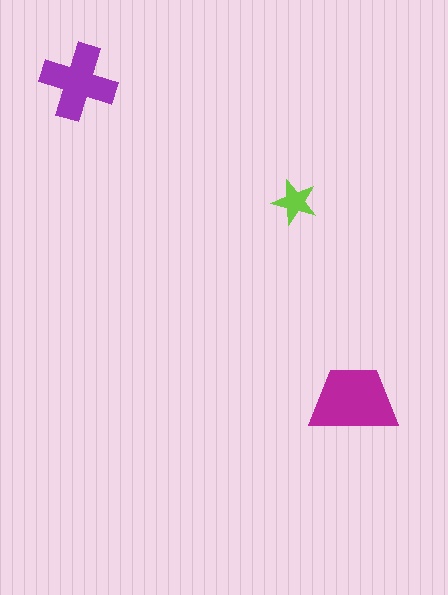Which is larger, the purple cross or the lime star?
The purple cross.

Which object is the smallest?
The lime star.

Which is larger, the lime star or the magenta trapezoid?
The magenta trapezoid.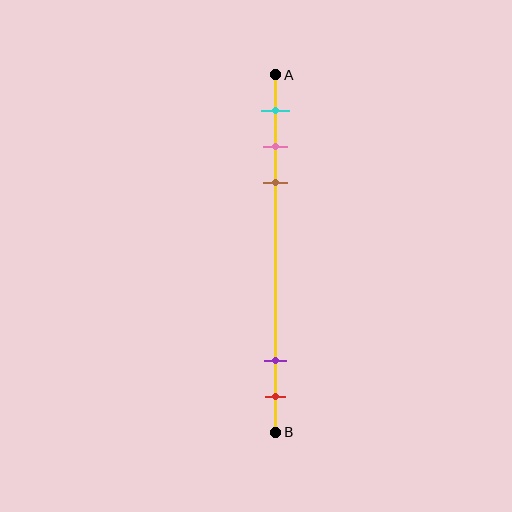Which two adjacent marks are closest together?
The pink and brown marks are the closest adjacent pair.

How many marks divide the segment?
There are 5 marks dividing the segment.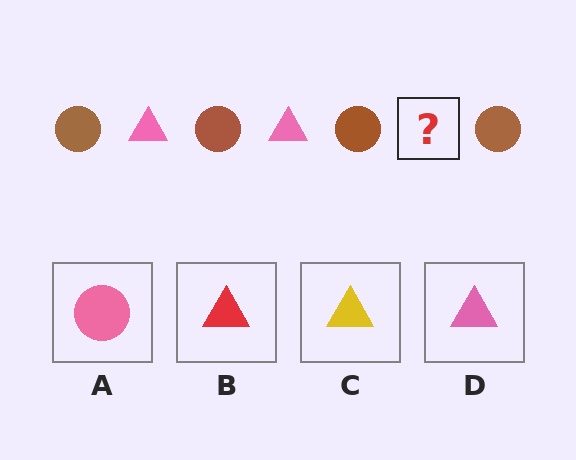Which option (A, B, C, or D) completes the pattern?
D.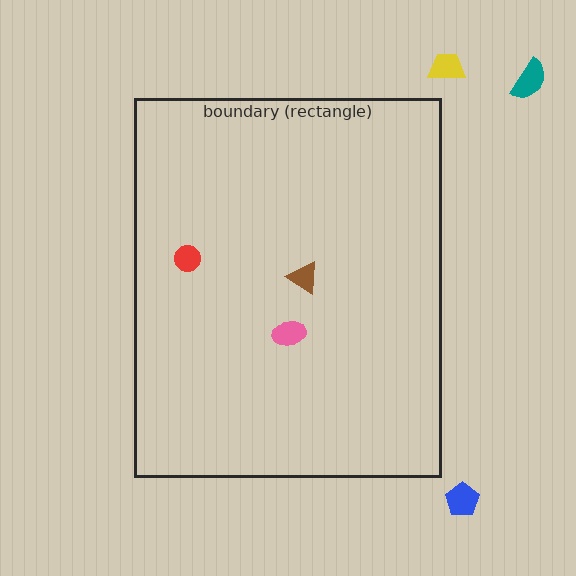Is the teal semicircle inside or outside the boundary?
Outside.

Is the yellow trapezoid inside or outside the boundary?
Outside.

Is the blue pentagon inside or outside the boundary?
Outside.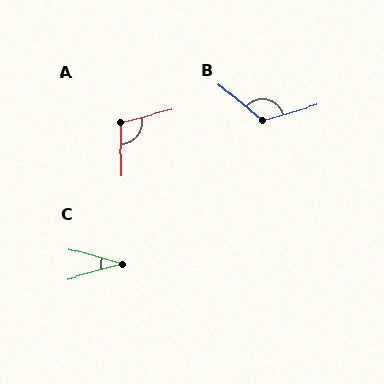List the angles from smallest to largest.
C (31°), A (104°), B (124°).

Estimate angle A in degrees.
Approximately 104 degrees.